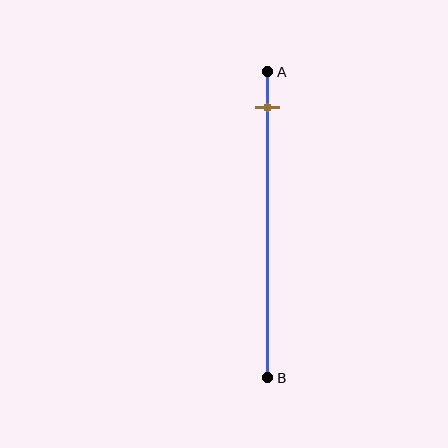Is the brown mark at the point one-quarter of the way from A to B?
No, the mark is at about 10% from A, not at the 25% one-quarter point.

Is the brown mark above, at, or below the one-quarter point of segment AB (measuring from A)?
The brown mark is above the one-quarter point of segment AB.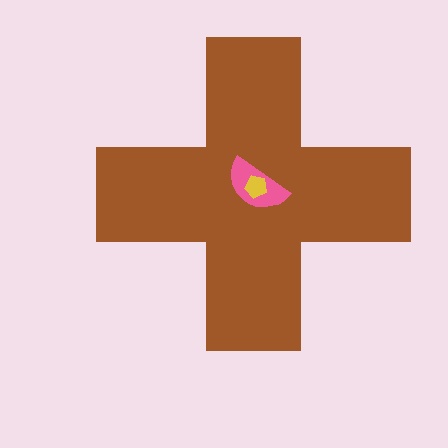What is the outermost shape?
The brown cross.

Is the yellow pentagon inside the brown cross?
Yes.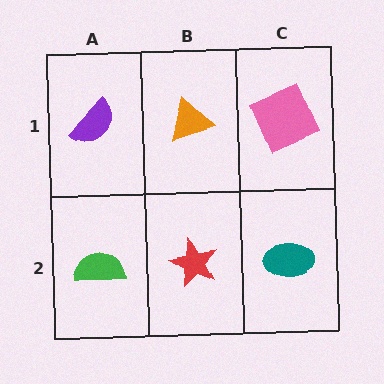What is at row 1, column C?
A pink square.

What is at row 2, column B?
A red star.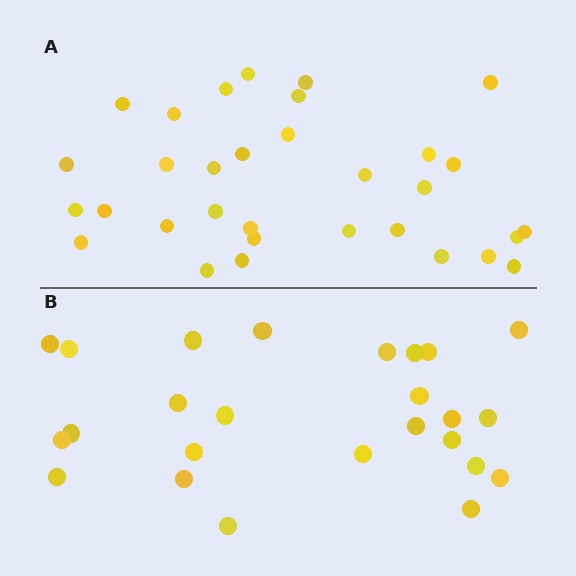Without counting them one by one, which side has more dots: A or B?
Region A (the top region) has more dots.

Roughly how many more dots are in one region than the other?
Region A has roughly 8 or so more dots than region B.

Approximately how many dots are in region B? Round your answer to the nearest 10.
About 20 dots. (The exact count is 25, which rounds to 20.)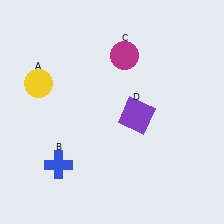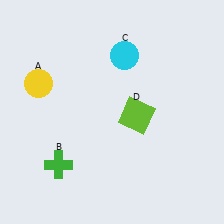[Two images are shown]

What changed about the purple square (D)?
In Image 1, D is purple. In Image 2, it changed to lime.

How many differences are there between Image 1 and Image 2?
There are 3 differences between the two images.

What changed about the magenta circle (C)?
In Image 1, C is magenta. In Image 2, it changed to cyan.